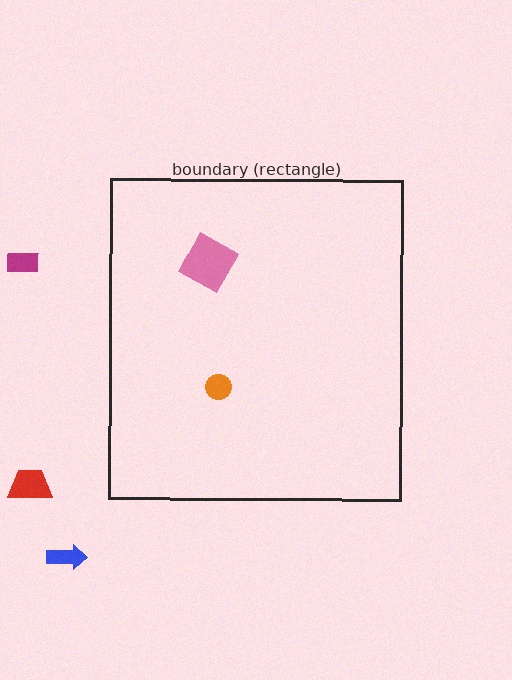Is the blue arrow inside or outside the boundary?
Outside.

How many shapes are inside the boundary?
2 inside, 3 outside.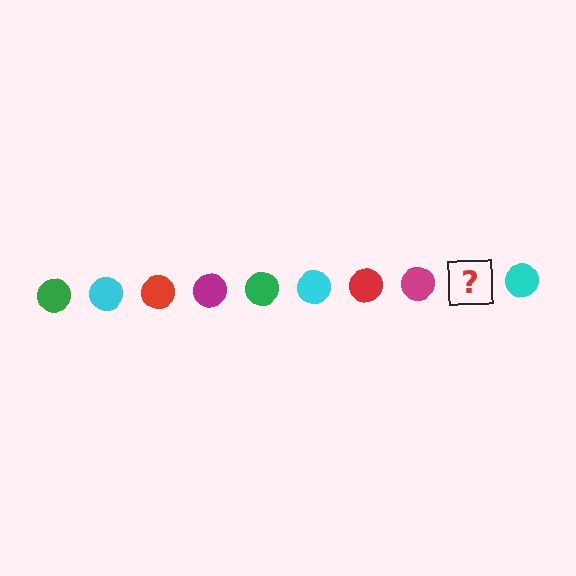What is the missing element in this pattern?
The missing element is a green circle.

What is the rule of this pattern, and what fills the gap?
The rule is that the pattern cycles through green, cyan, red, magenta circles. The gap should be filled with a green circle.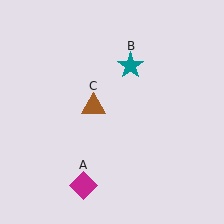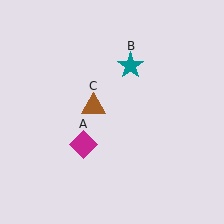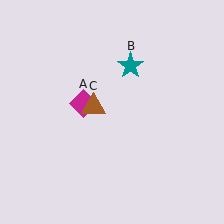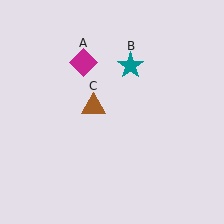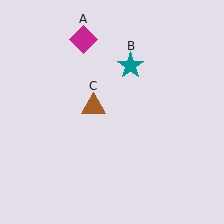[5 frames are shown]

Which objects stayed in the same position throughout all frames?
Teal star (object B) and brown triangle (object C) remained stationary.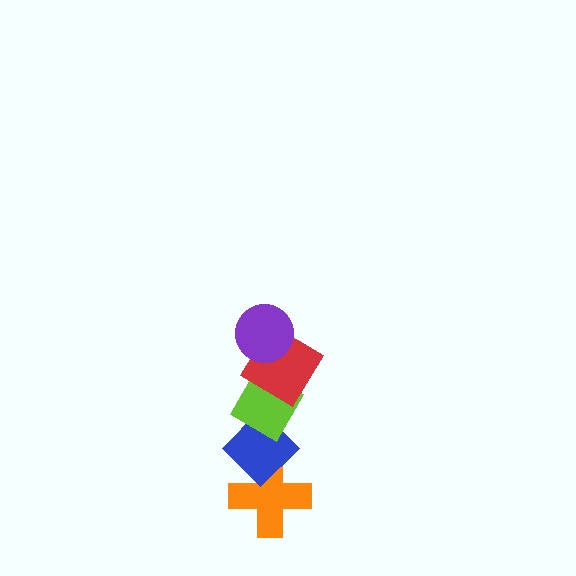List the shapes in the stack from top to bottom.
From top to bottom: the purple circle, the red diamond, the lime diamond, the blue diamond, the orange cross.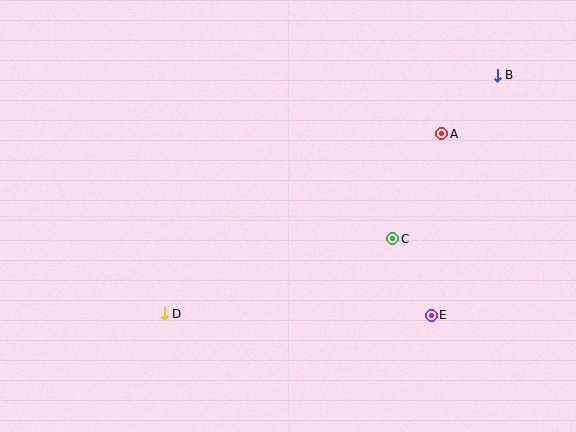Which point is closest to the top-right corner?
Point B is closest to the top-right corner.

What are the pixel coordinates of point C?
Point C is at (393, 239).